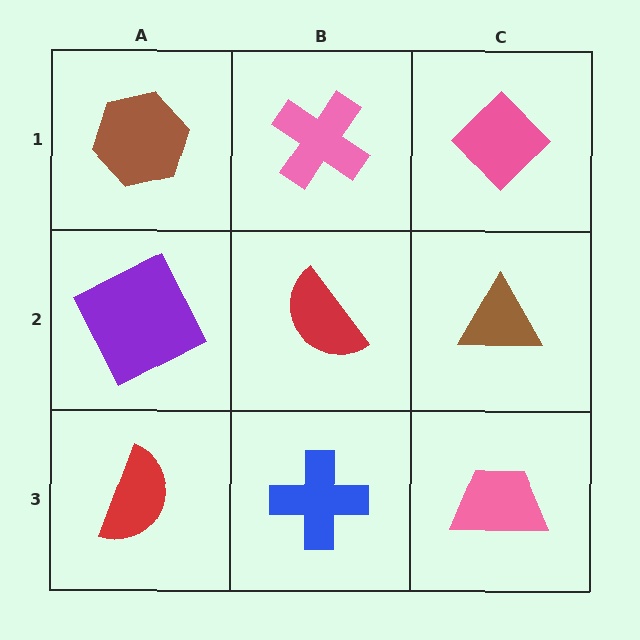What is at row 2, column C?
A brown triangle.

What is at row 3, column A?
A red semicircle.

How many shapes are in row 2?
3 shapes.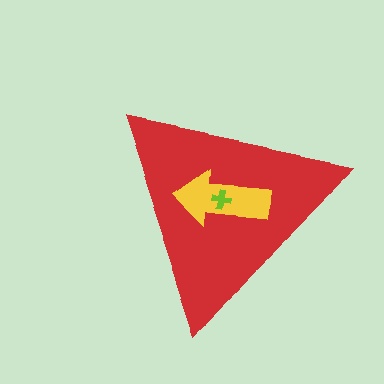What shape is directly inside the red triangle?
The yellow arrow.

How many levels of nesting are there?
3.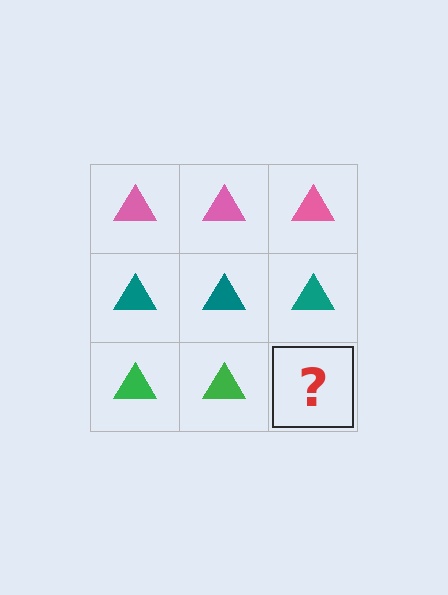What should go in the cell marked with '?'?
The missing cell should contain a green triangle.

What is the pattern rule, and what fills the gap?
The rule is that each row has a consistent color. The gap should be filled with a green triangle.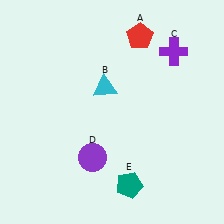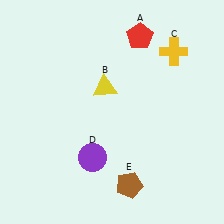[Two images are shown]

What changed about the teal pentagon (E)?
In Image 1, E is teal. In Image 2, it changed to brown.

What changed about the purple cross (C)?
In Image 1, C is purple. In Image 2, it changed to yellow.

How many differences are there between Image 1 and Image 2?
There are 3 differences between the two images.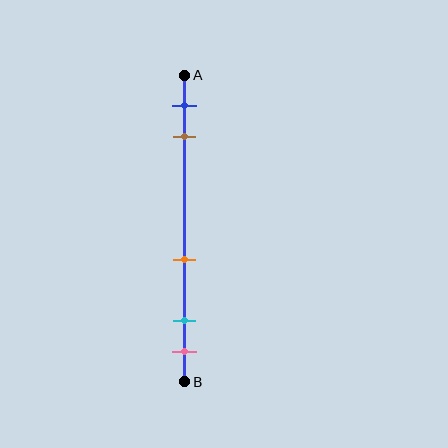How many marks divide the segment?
There are 5 marks dividing the segment.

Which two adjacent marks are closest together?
The cyan and pink marks are the closest adjacent pair.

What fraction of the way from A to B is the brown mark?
The brown mark is approximately 20% (0.2) of the way from A to B.